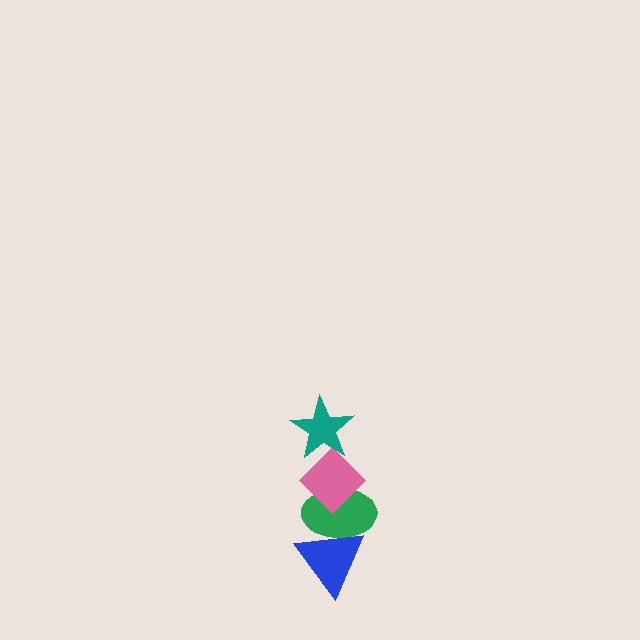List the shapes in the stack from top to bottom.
From top to bottom: the teal star, the pink diamond, the green ellipse, the blue triangle.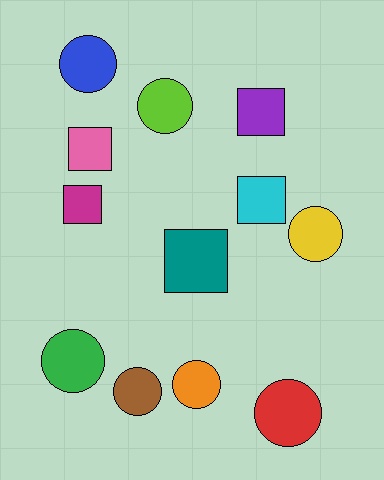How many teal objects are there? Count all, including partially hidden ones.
There is 1 teal object.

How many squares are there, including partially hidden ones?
There are 5 squares.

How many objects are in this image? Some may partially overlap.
There are 12 objects.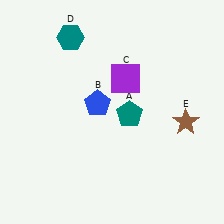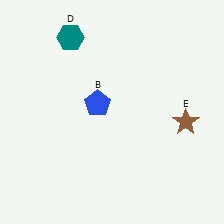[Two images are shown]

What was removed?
The teal pentagon (A), the purple square (C) were removed in Image 2.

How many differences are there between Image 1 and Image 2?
There are 2 differences between the two images.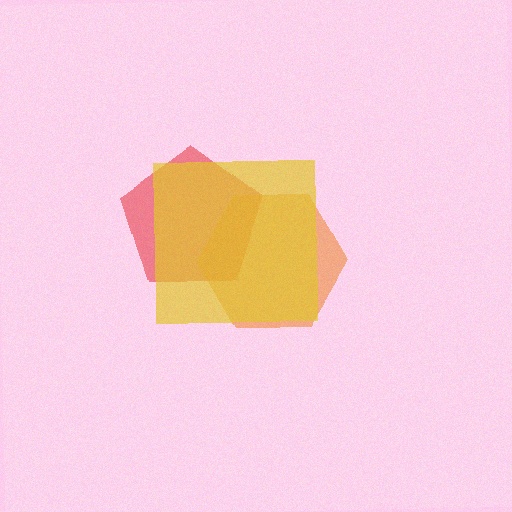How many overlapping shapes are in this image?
There are 3 overlapping shapes in the image.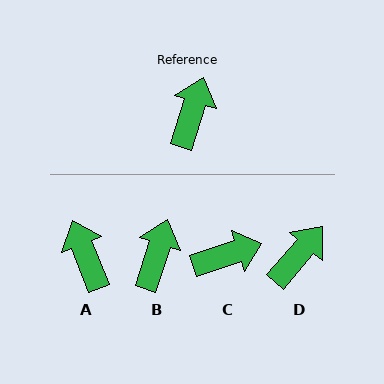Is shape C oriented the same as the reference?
No, it is off by about 54 degrees.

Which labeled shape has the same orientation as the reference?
B.